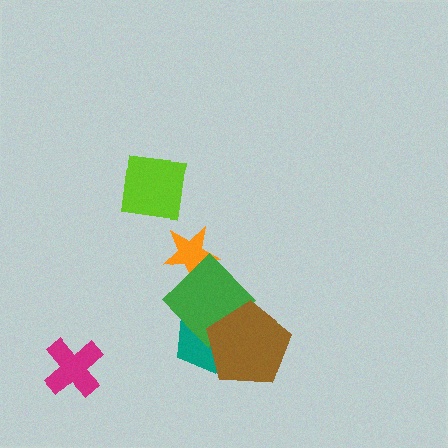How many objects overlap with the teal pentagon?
2 objects overlap with the teal pentagon.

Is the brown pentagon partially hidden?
No, no other shape covers it.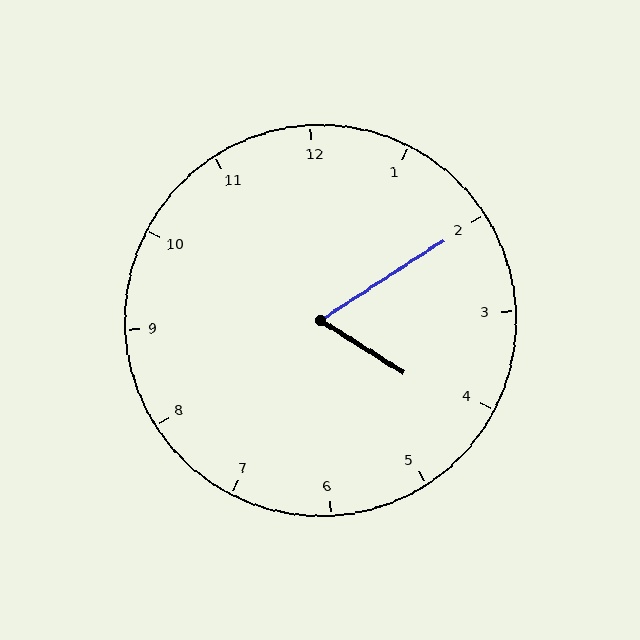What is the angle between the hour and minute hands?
Approximately 65 degrees.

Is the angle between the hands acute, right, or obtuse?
It is acute.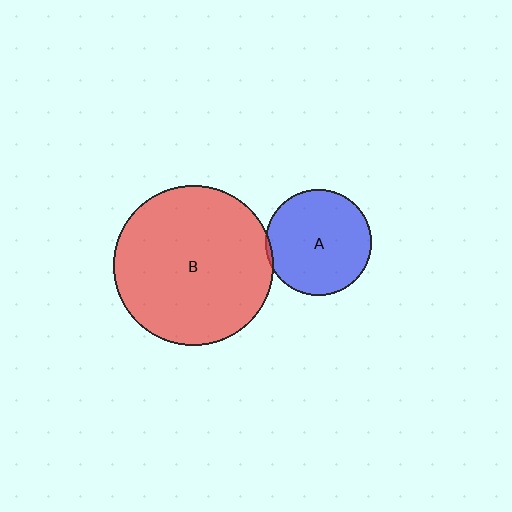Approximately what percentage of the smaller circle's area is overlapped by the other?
Approximately 5%.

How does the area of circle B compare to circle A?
Approximately 2.3 times.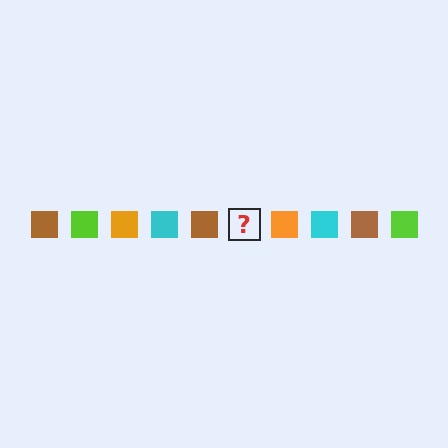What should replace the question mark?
The question mark should be replaced with a lime square.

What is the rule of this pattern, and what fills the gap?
The rule is that the pattern cycles through brown, lime, orange, cyan squares. The gap should be filled with a lime square.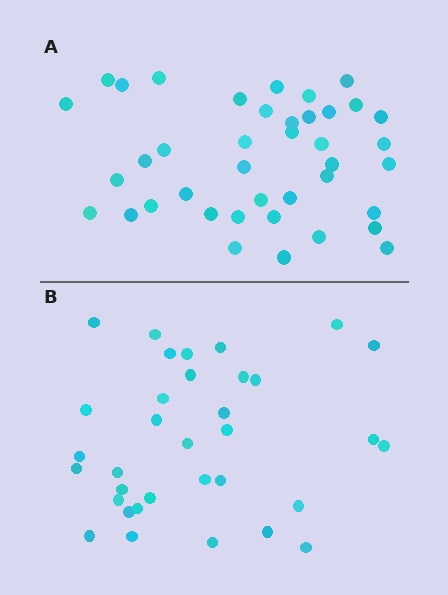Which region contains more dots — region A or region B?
Region A (the top region) has more dots.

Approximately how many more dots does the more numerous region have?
Region A has about 6 more dots than region B.